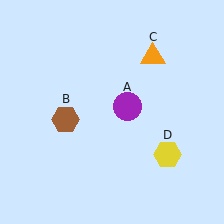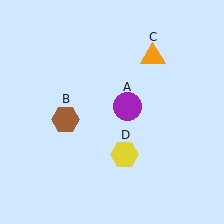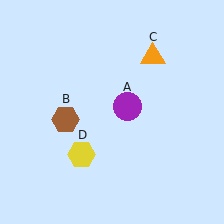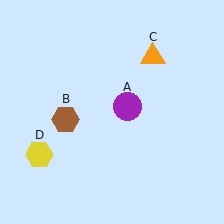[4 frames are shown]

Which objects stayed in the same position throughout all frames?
Purple circle (object A) and brown hexagon (object B) and orange triangle (object C) remained stationary.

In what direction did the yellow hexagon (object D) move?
The yellow hexagon (object D) moved left.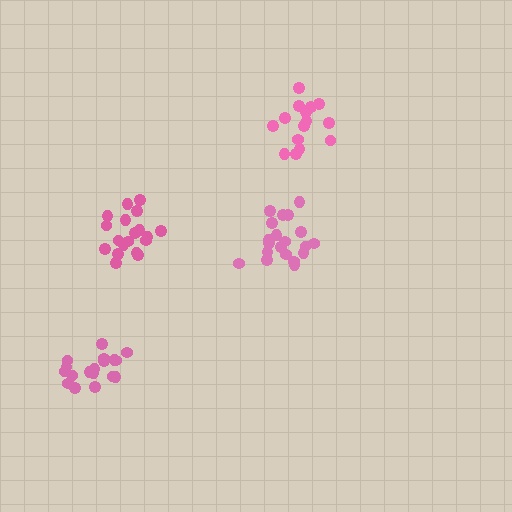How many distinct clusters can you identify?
There are 4 distinct clusters.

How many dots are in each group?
Group 1: 18 dots, Group 2: 20 dots, Group 3: 16 dots, Group 4: 19 dots (73 total).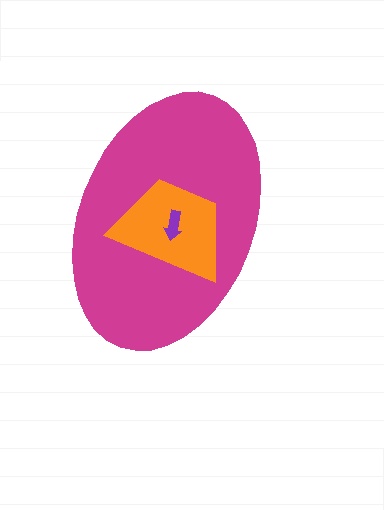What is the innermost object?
The purple arrow.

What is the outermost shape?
The magenta ellipse.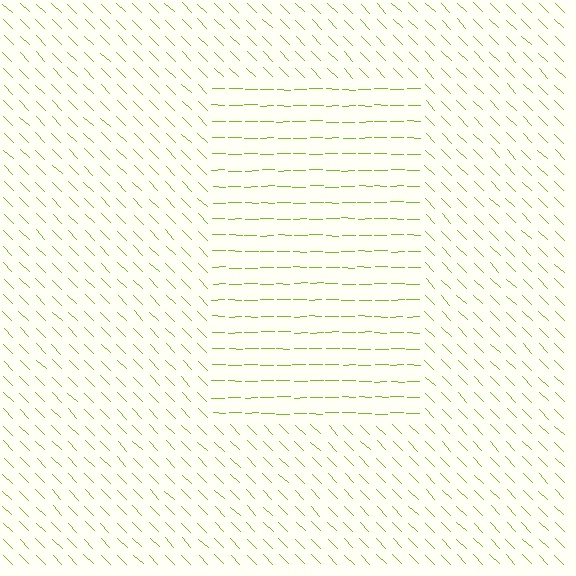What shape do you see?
I see a rectangle.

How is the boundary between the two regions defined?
The boundary is defined purely by a change in line orientation (approximately 45 degrees difference). All lines are the same color and thickness.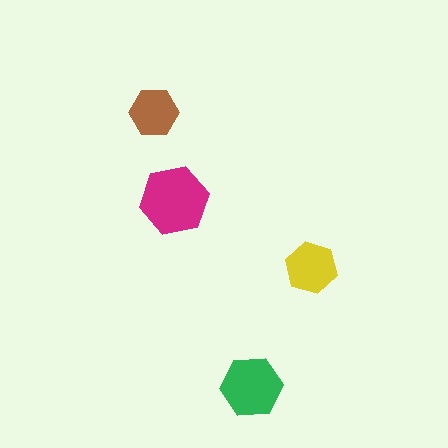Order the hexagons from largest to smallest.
the magenta one, the green one, the yellow one, the brown one.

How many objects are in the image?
There are 4 objects in the image.